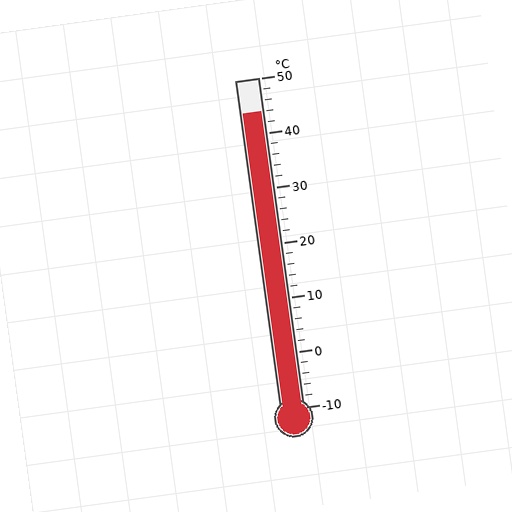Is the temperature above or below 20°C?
The temperature is above 20°C.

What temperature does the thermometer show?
The thermometer shows approximately 44°C.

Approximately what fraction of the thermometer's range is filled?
The thermometer is filled to approximately 90% of its range.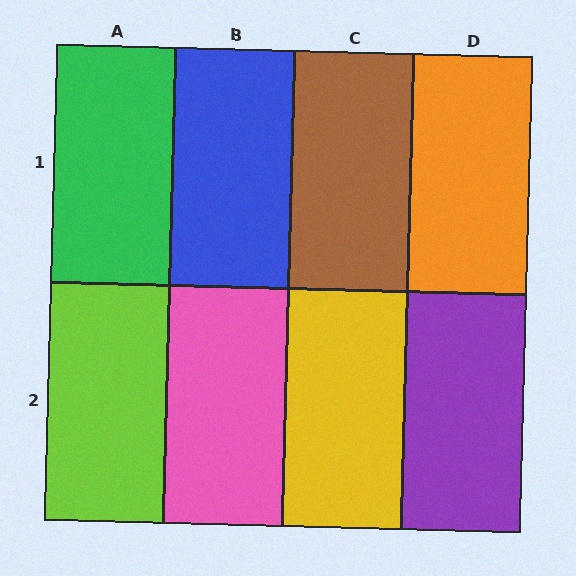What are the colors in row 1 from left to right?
Green, blue, brown, orange.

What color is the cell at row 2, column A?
Lime.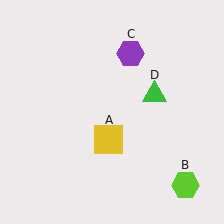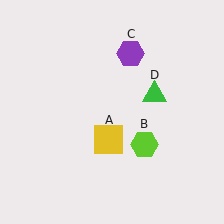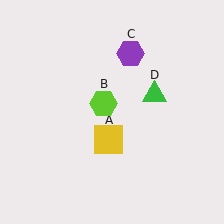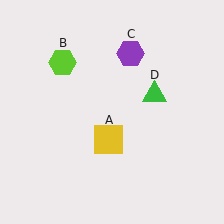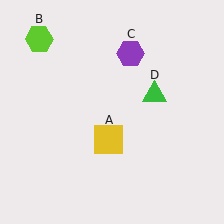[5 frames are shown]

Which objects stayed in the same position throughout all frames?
Yellow square (object A) and purple hexagon (object C) and green triangle (object D) remained stationary.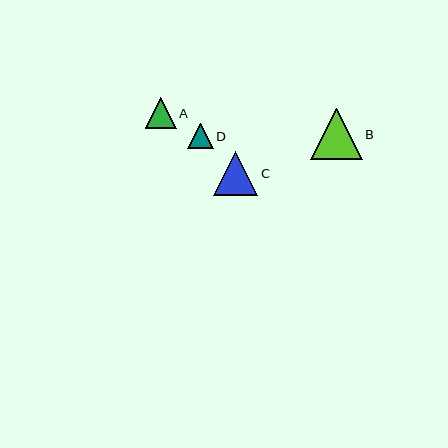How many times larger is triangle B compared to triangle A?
Triangle B is approximately 1.7 times the size of triangle A.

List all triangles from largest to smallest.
From largest to smallest: B, C, A, D.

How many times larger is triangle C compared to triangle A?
Triangle C is approximately 1.4 times the size of triangle A.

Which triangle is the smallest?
Triangle D is the smallest with a size of approximately 25 pixels.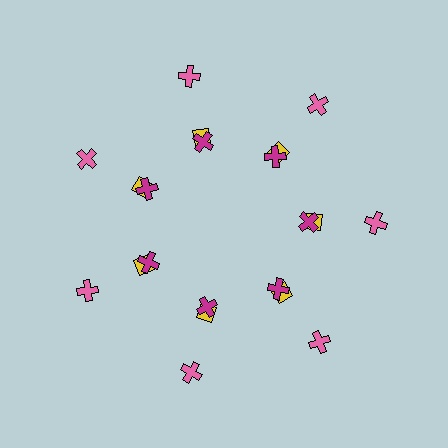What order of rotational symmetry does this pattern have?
This pattern has 7-fold rotational symmetry.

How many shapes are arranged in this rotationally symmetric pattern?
There are 21 shapes, arranged in 7 groups of 3.